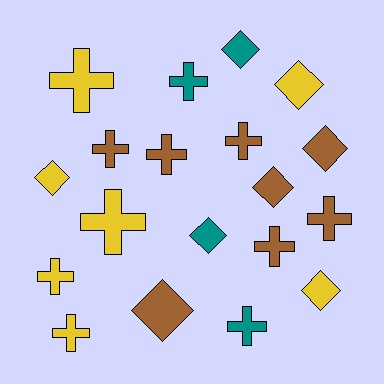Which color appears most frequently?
Brown, with 8 objects.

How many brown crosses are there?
There are 5 brown crosses.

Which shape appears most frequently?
Cross, with 11 objects.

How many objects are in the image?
There are 19 objects.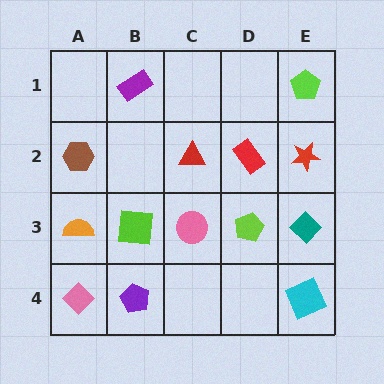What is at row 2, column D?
A red rectangle.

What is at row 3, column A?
An orange semicircle.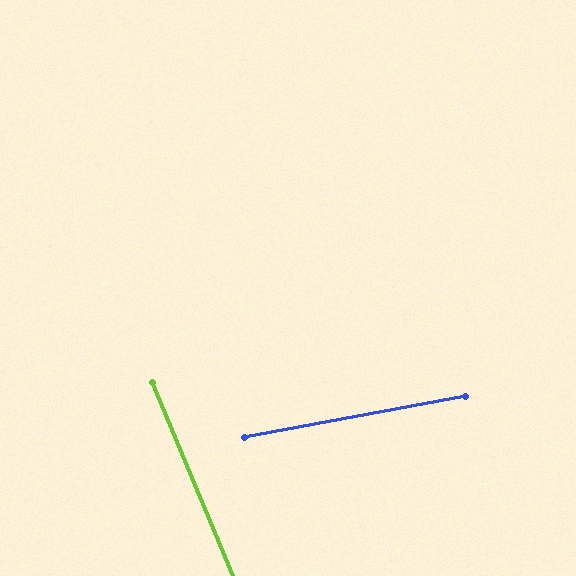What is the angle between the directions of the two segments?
Approximately 78 degrees.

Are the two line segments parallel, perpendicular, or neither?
Neither parallel nor perpendicular — they differ by about 78°.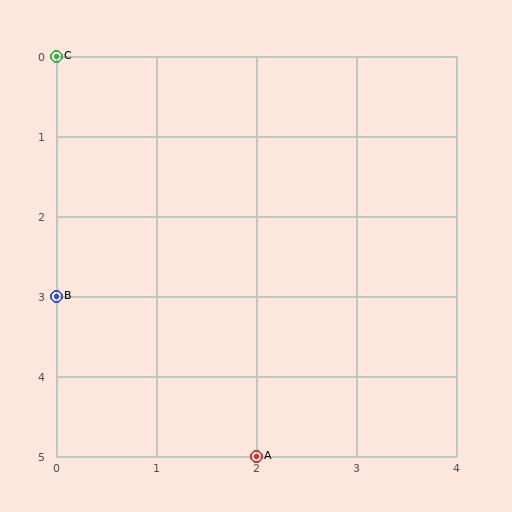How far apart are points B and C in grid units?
Points B and C are 3 rows apart.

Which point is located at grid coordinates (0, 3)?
Point B is at (0, 3).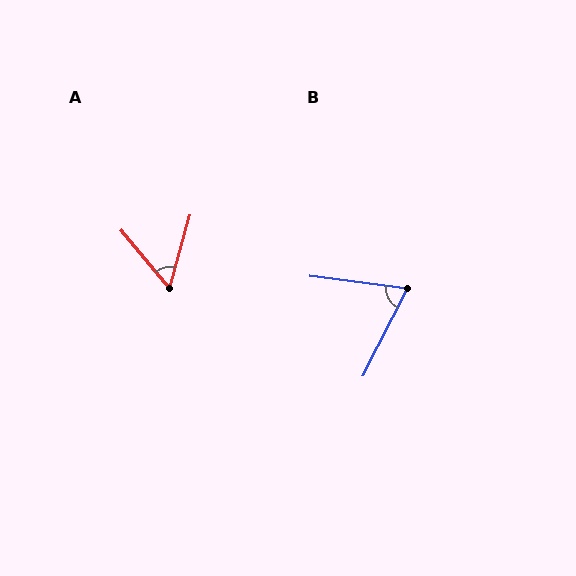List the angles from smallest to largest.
A (55°), B (70°).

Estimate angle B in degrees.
Approximately 70 degrees.